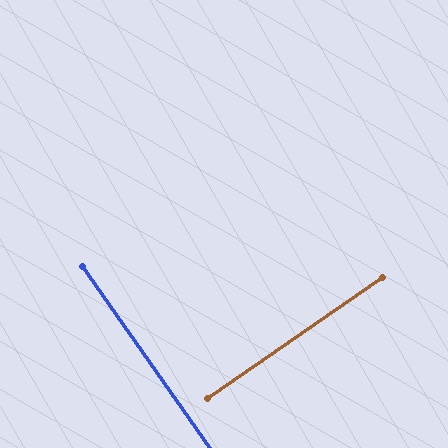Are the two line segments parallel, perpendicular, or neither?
Perpendicular — they meet at approximately 90°.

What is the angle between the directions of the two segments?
Approximately 90 degrees.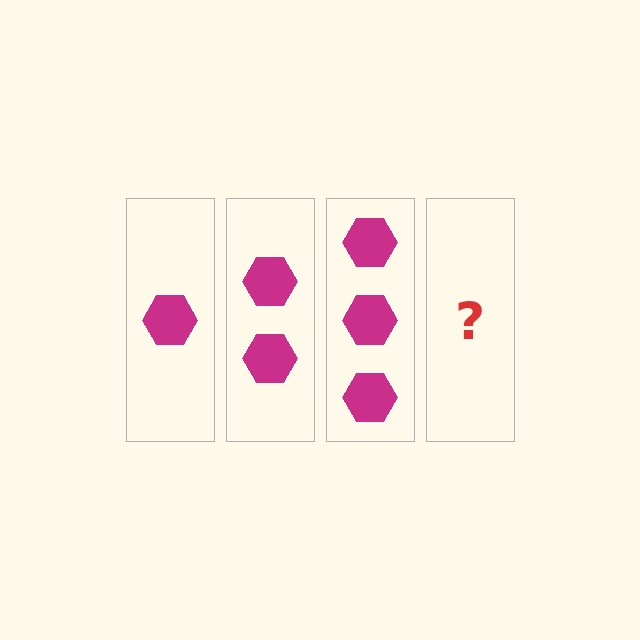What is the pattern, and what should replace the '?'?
The pattern is that each step adds one more hexagon. The '?' should be 4 hexagons.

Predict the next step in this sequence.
The next step is 4 hexagons.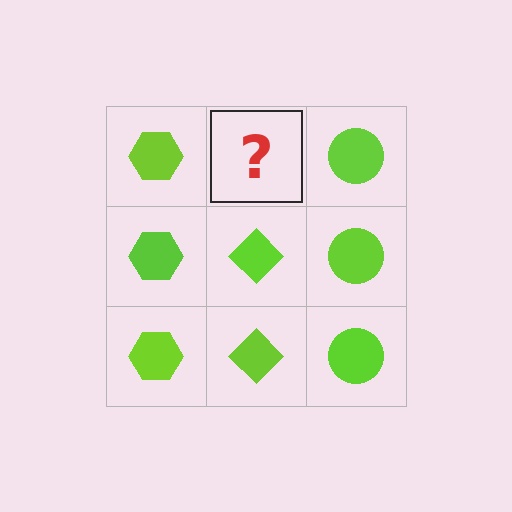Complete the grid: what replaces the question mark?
The question mark should be replaced with a lime diamond.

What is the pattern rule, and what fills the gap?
The rule is that each column has a consistent shape. The gap should be filled with a lime diamond.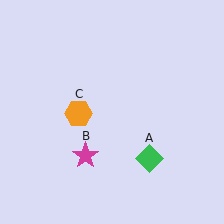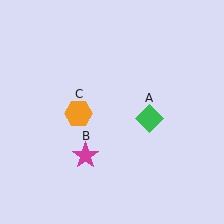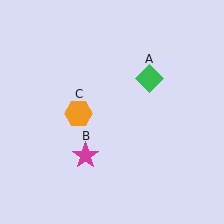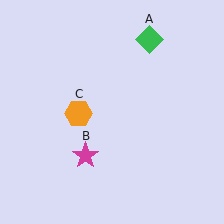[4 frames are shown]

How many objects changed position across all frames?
1 object changed position: green diamond (object A).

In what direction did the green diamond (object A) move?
The green diamond (object A) moved up.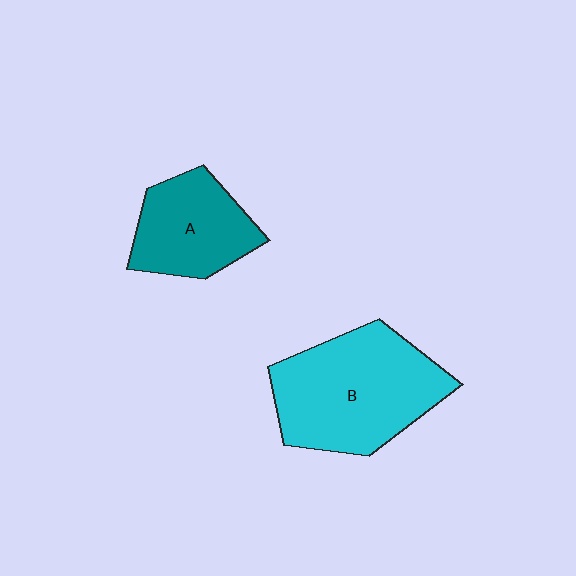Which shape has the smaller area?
Shape A (teal).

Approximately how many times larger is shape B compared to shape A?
Approximately 1.6 times.